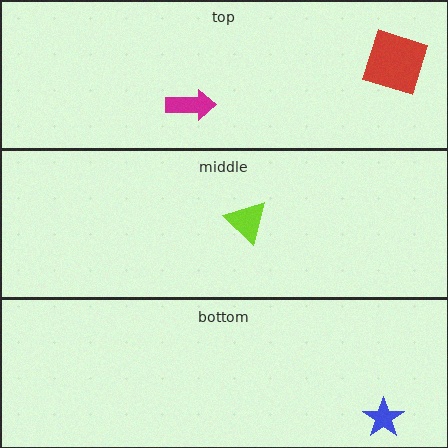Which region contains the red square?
The top region.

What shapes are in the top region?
The magenta arrow, the red square.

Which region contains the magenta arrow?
The top region.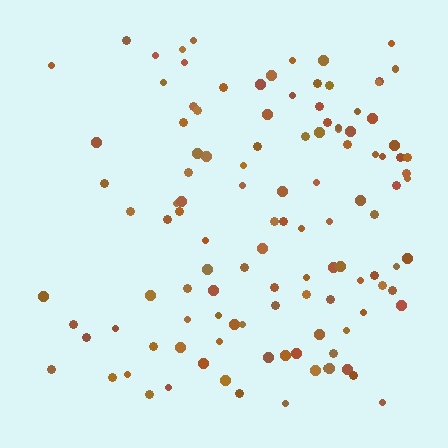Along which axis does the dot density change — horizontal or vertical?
Horizontal.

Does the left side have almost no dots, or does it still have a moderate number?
Still a moderate number, just noticeably fewer than the right.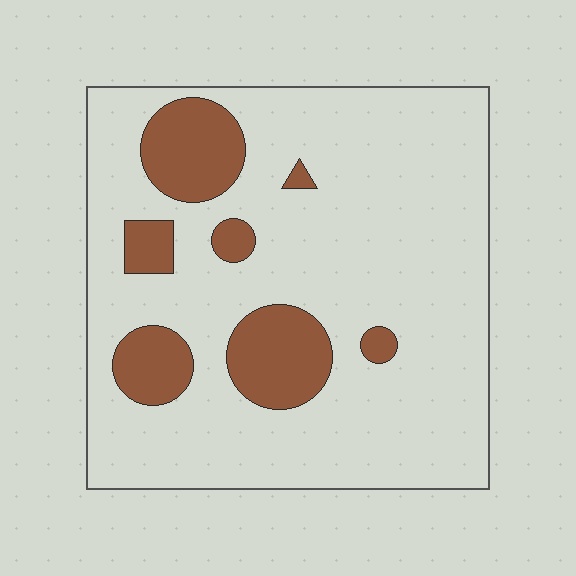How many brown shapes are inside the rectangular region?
7.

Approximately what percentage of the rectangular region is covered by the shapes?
Approximately 20%.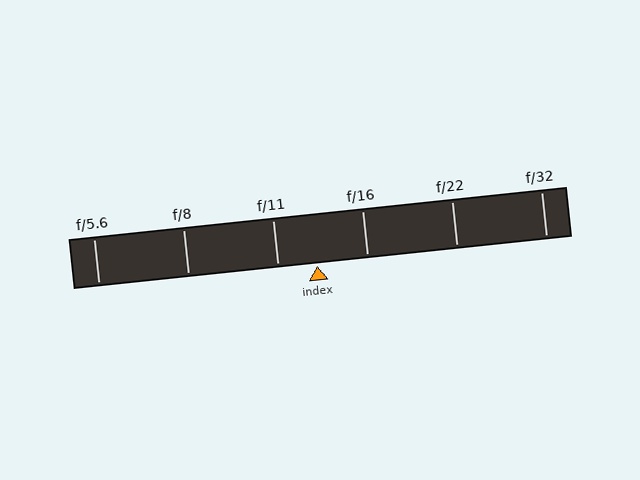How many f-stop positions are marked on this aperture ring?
There are 6 f-stop positions marked.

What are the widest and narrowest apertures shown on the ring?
The widest aperture shown is f/5.6 and the narrowest is f/32.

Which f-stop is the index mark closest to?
The index mark is closest to f/11.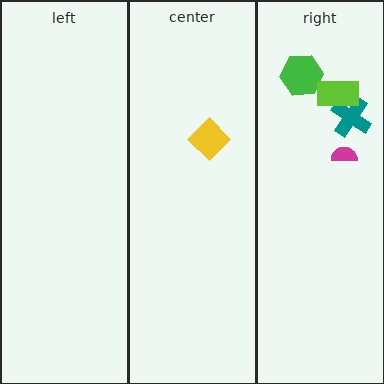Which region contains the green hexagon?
The right region.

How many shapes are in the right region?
4.